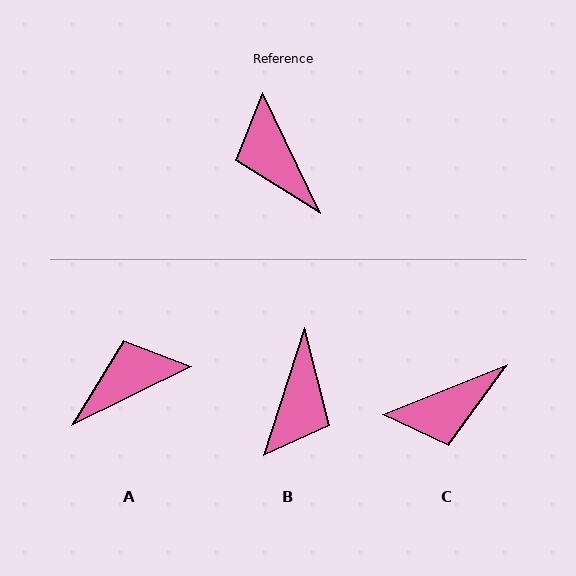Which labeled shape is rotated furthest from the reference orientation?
B, about 136 degrees away.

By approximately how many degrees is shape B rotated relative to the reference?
Approximately 136 degrees counter-clockwise.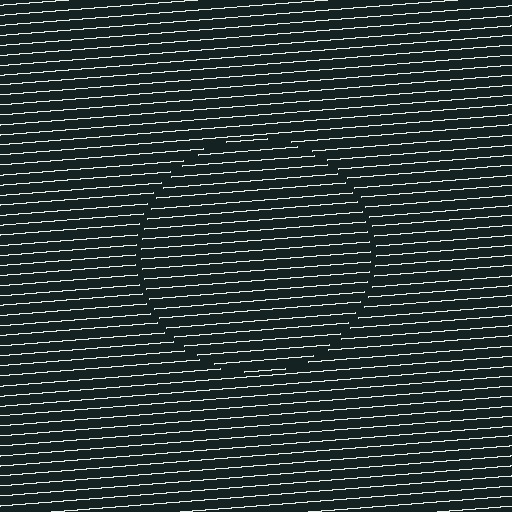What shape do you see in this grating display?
An illusory circle. The interior of the shape contains the same grating, shifted by half a period — the contour is defined by the phase discontinuity where line-ends from the inner and outer gratings abut.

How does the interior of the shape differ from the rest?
The interior of the shape contains the same grating, shifted by half a period — the contour is defined by the phase discontinuity where line-ends from the inner and outer gratings abut.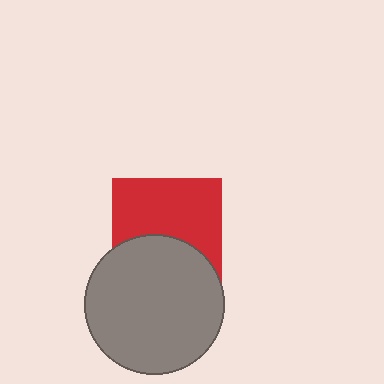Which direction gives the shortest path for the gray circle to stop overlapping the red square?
Moving down gives the shortest separation.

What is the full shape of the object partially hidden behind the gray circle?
The partially hidden object is a red square.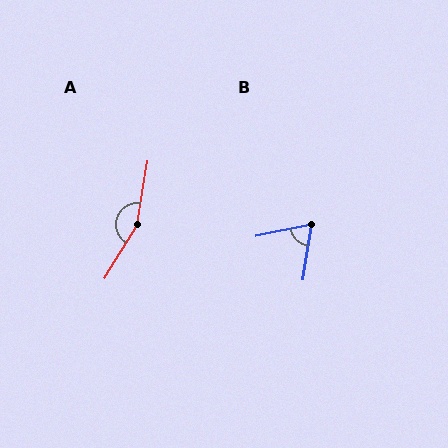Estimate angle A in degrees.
Approximately 158 degrees.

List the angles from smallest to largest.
B (69°), A (158°).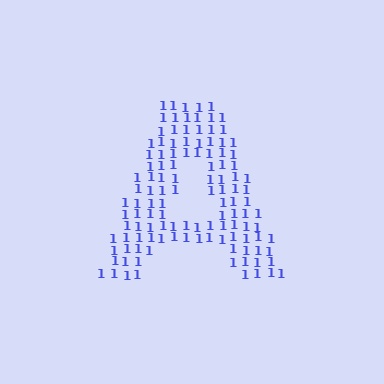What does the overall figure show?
The overall figure shows the letter A.